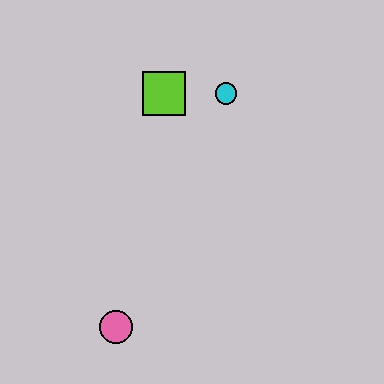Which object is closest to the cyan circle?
The lime square is closest to the cyan circle.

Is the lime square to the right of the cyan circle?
No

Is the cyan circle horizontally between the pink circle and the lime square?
No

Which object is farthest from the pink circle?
The cyan circle is farthest from the pink circle.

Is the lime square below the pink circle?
No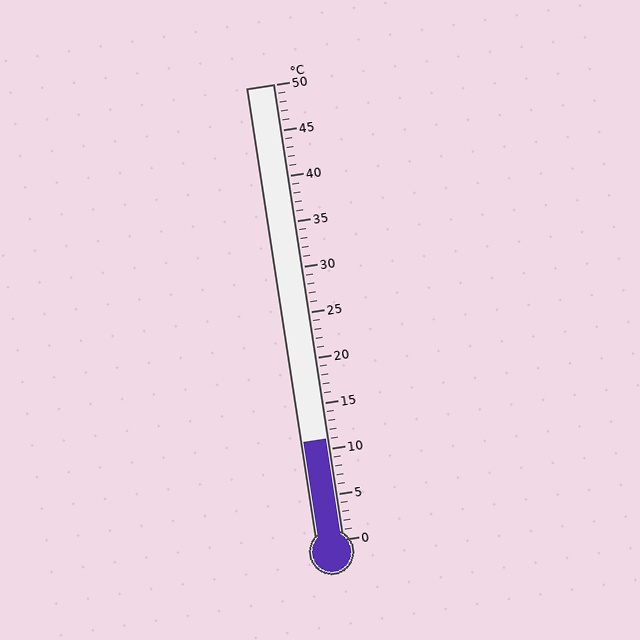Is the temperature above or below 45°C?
The temperature is below 45°C.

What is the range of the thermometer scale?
The thermometer scale ranges from 0°C to 50°C.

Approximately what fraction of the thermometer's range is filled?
The thermometer is filled to approximately 20% of its range.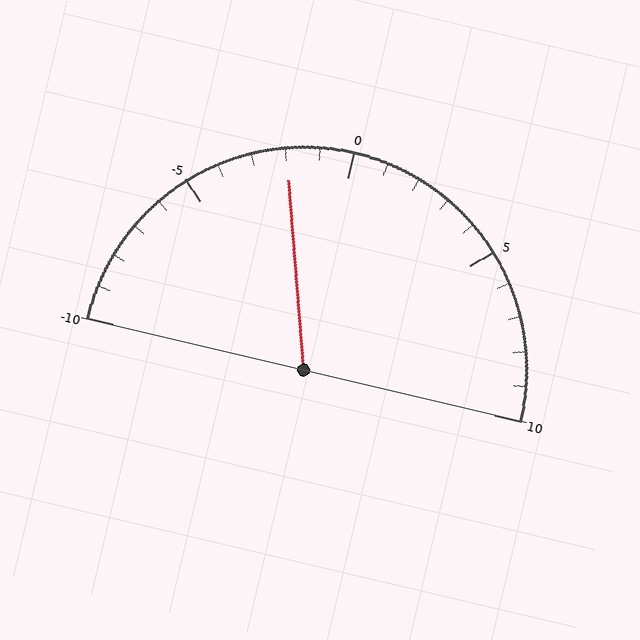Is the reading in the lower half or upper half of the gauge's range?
The reading is in the lower half of the range (-10 to 10).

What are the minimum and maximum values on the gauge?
The gauge ranges from -10 to 10.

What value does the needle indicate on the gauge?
The needle indicates approximately -2.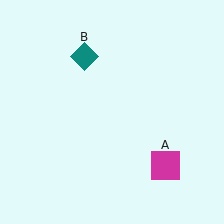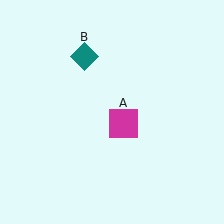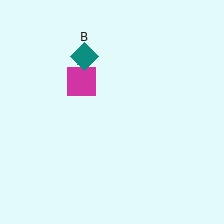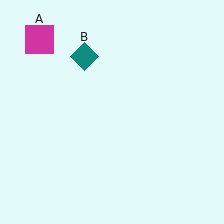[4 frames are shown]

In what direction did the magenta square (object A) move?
The magenta square (object A) moved up and to the left.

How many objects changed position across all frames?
1 object changed position: magenta square (object A).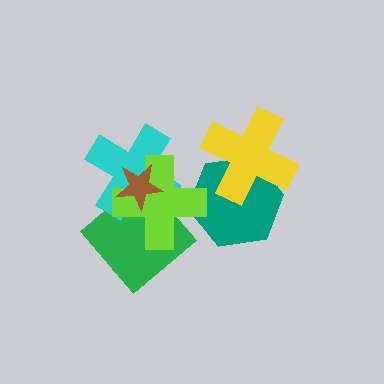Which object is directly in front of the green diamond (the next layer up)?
The cyan cross is directly in front of the green diamond.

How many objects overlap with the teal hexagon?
2 objects overlap with the teal hexagon.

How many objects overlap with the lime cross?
4 objects overlap with the lime cross.